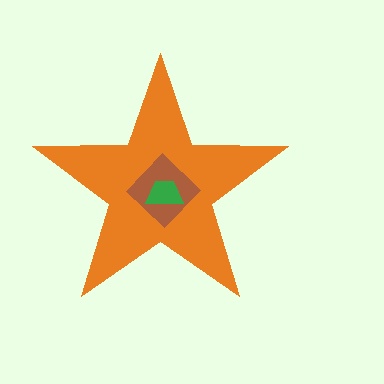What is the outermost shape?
The orange star.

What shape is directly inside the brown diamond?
The green trapezoid.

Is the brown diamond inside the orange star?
Yes.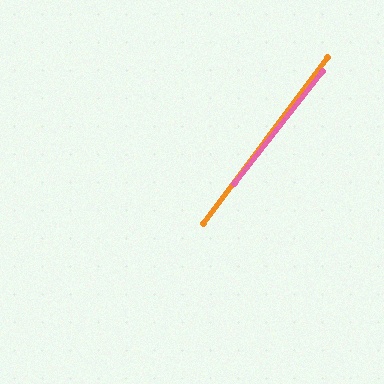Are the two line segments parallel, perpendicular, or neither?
Parallel — their directions differ by only 1.3°.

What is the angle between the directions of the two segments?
Approximately 1 degree.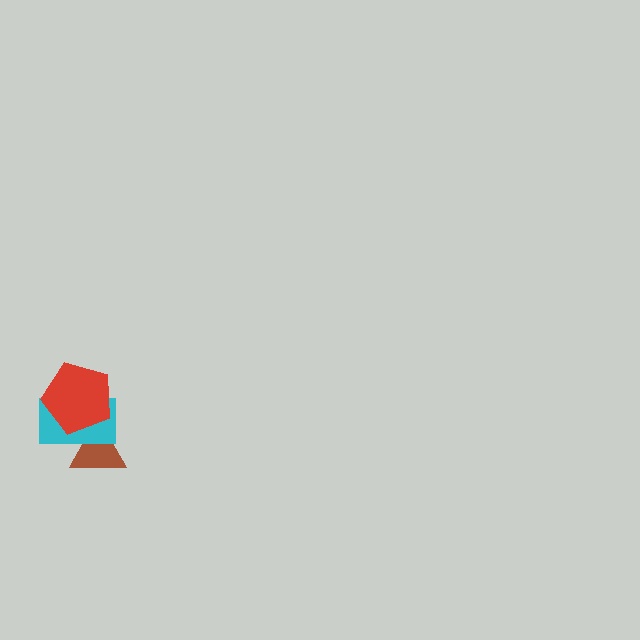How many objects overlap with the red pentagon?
2 objects overlap with the red pentagon.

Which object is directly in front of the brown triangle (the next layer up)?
The cyan rectangle is directly in front of the brown triangle.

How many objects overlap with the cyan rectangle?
2 objects overlap with the cyan rectangle.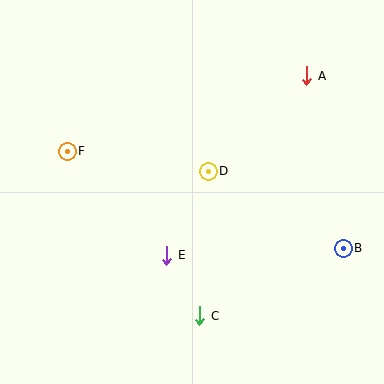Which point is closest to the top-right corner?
Point A is closest to the top-right corner.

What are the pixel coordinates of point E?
Point E is at (167, 255).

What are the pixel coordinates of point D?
Point D is at (208, 171).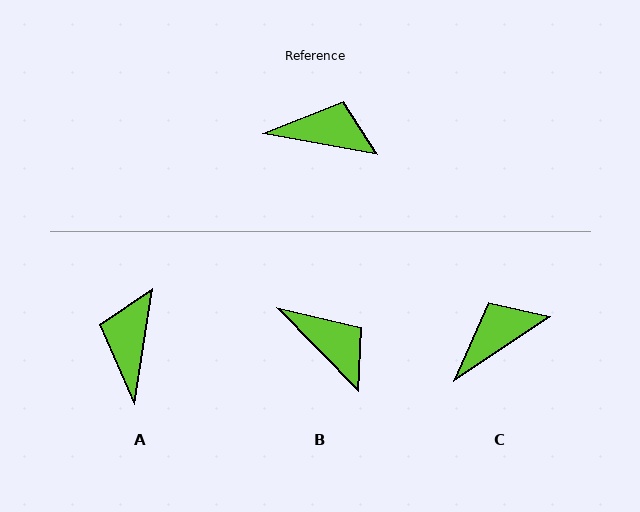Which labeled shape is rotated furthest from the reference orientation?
A, about 92 degrees away.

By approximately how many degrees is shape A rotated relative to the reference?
Approximately 92 degrees counter-clockwise.